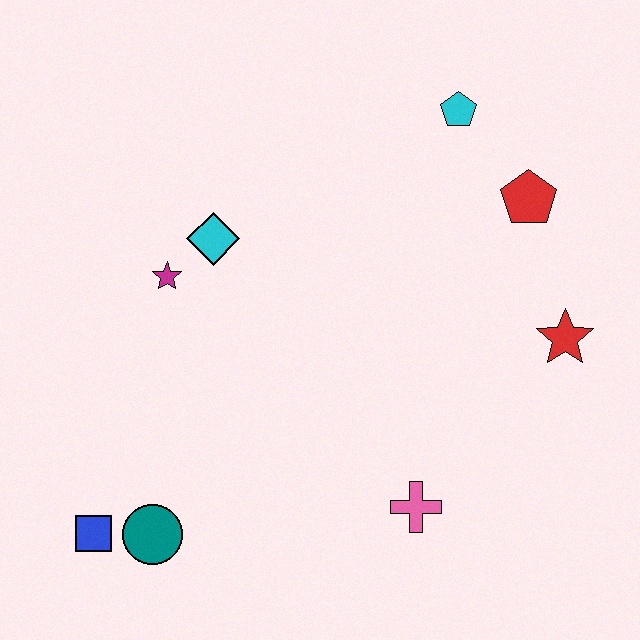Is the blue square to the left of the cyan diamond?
Yes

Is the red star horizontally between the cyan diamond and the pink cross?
No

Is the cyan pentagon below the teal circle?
No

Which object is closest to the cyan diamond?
The magenta star is closest to the cyan diamond.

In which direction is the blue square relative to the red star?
The blue square is to the left of the red star.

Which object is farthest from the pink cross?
The cyan pentagon is farthest from the pink cross.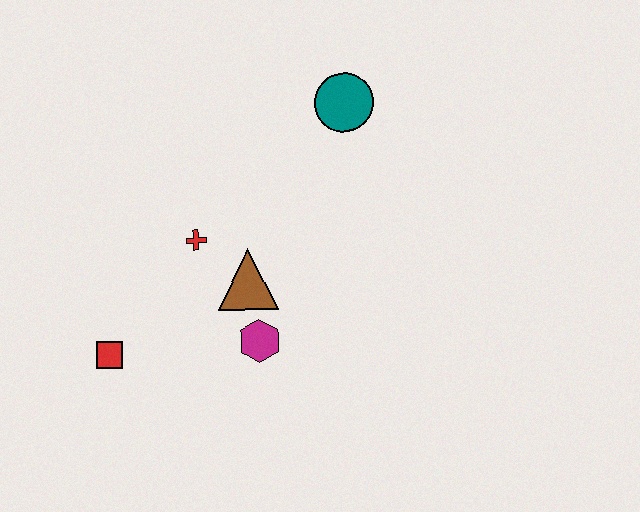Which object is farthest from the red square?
The teal circle is farthest from the red square.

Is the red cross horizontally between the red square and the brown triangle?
Yes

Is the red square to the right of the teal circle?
No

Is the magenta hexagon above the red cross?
No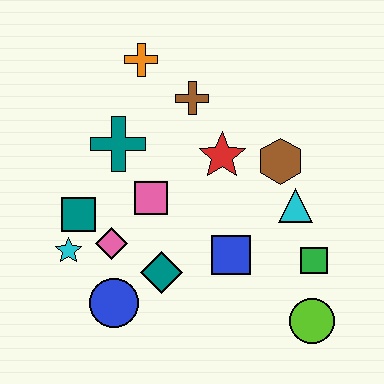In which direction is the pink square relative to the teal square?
The pink square is to the right of the teal square.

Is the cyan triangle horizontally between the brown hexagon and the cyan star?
No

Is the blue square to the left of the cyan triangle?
Yes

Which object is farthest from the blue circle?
The orange cross is farthest from the blue circle.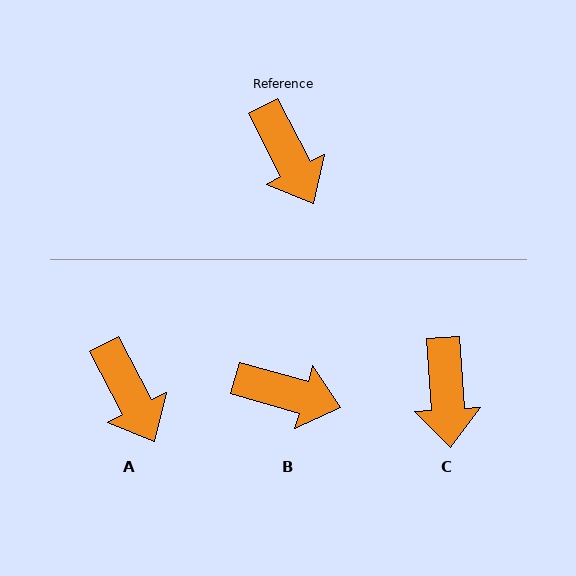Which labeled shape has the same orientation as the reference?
A.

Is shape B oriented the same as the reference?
No, it is off by about 47 degrees.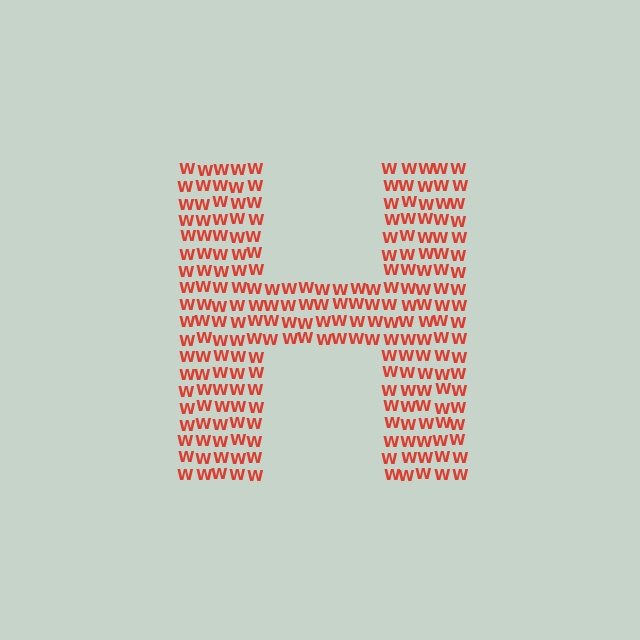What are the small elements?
The small elements are letter W's.